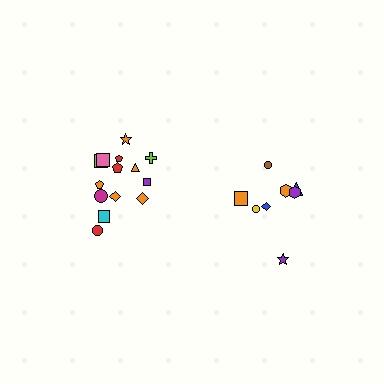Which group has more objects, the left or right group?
The left group.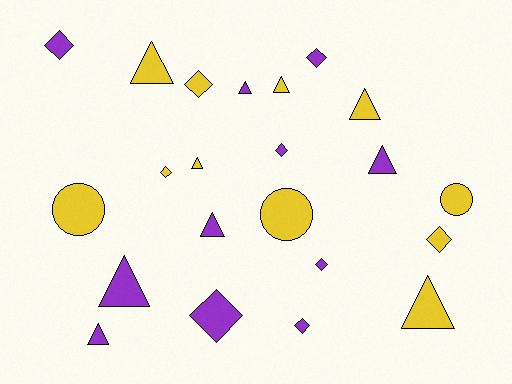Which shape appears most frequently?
Triangle, with 10 objects.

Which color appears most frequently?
Purple, with 11 objects.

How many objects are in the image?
There are 22 objects.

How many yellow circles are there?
There are 3 yellow circles.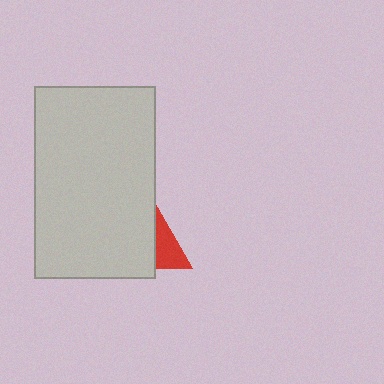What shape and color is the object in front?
The object in front is a light gray rectangle.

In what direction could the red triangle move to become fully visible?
The red triangle could move right. That would shift it out from behind the light gray rectangle entirely.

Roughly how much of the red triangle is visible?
A small part of it is visible (roughly 31%).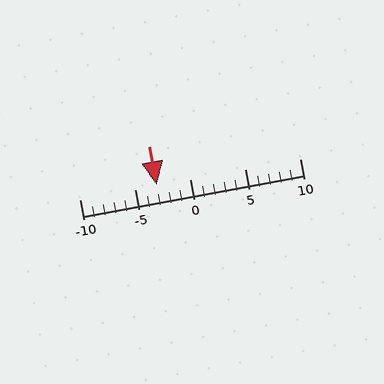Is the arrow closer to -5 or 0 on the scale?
The arrow is closer to -5.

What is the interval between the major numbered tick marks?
The major tick marks are spaced 5 units apart.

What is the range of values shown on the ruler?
The ruler shows values from -10 to 10.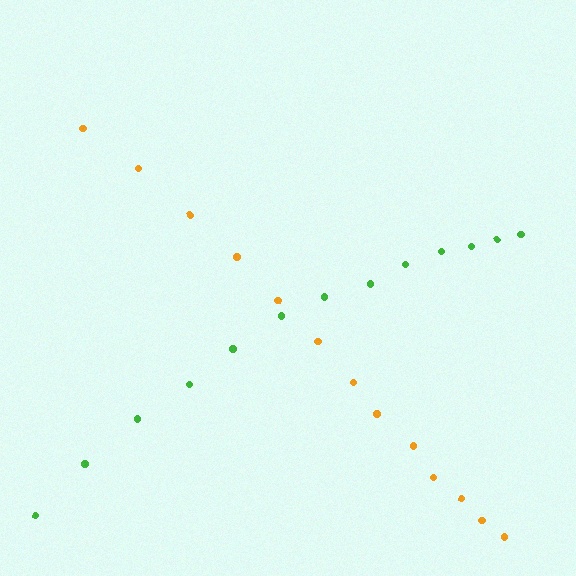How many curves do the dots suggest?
There are 2 distinct paths.